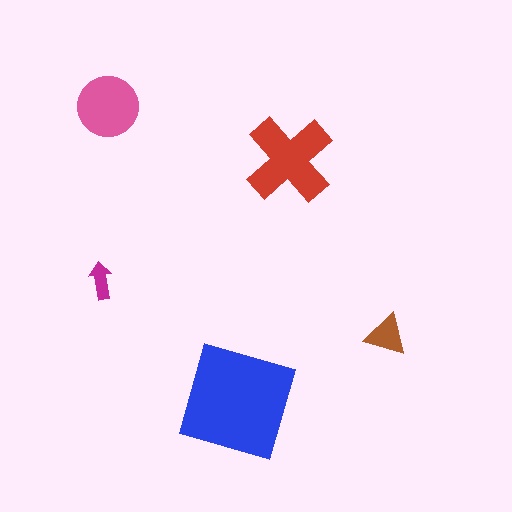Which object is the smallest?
The magenta arrow.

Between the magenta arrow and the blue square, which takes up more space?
The blue square.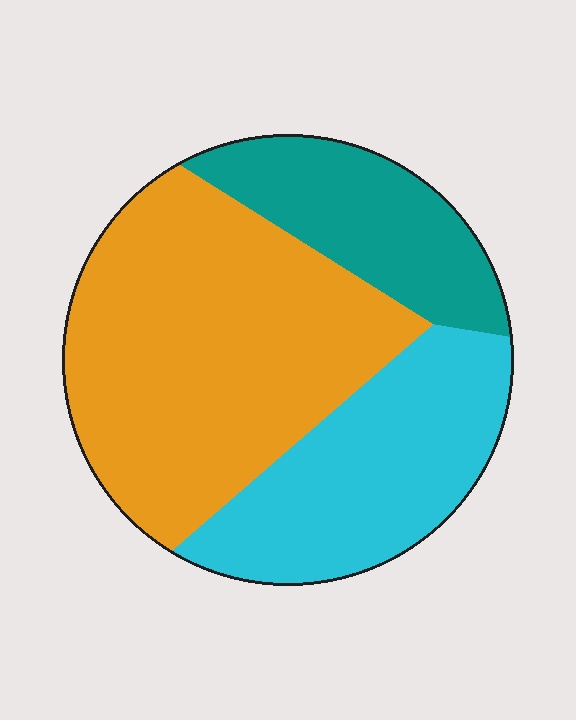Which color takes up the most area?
Orange, at roughly 50%.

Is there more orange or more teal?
Orange.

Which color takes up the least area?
Teal, at roughly 20%.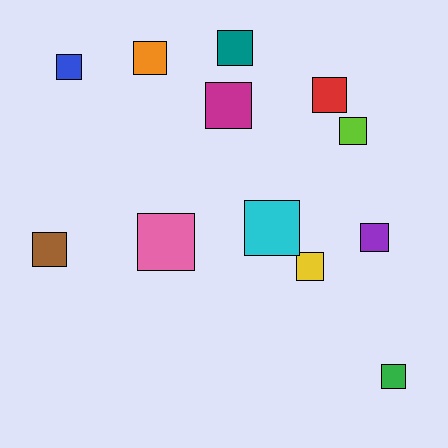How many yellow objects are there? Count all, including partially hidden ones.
There is 1 yellow object.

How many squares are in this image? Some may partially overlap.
There are 12 squares.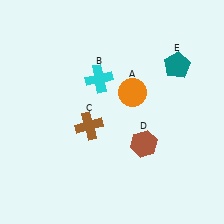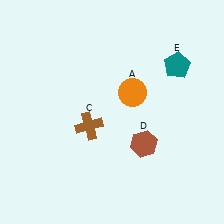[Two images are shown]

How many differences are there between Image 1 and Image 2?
There is 1 difference between the two images.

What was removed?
The cyan cross (B) was removed in Image 2.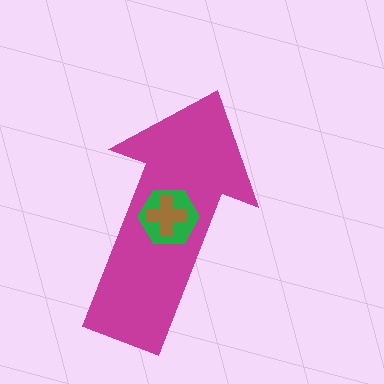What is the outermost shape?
The magenta arrow.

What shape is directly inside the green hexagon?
The brown cross.